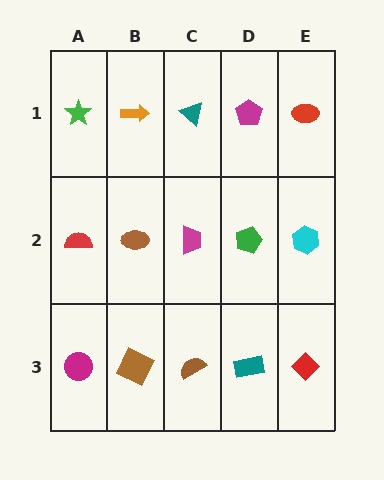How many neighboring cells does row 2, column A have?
3.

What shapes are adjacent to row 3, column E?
A cyan hexagon (row 2, column E), a teal rectangle (row 3, column D).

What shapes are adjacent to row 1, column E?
A cyan hexagon (row 2, column E), a magenta pentagon (row 1, column D).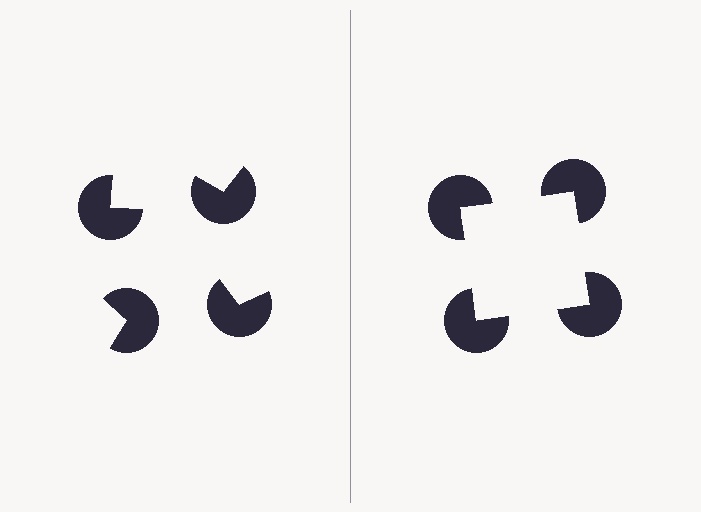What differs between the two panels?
The pac-man discs are positioned identically on both sides; only the wedge orientations differ. On the right they align to a square; on the left they are misaligned.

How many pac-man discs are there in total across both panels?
8 — 4 on each side.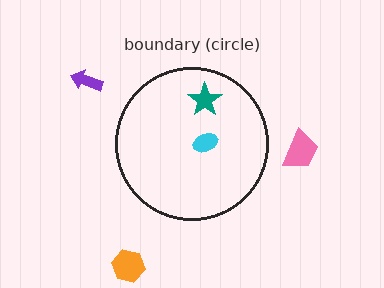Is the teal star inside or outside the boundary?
Inside.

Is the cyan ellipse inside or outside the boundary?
Inside.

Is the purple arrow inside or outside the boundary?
Outside.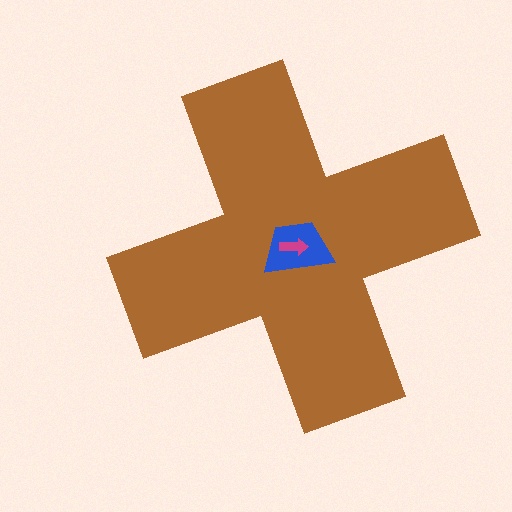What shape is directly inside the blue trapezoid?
The magenta arrow.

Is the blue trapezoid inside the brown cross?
Yes.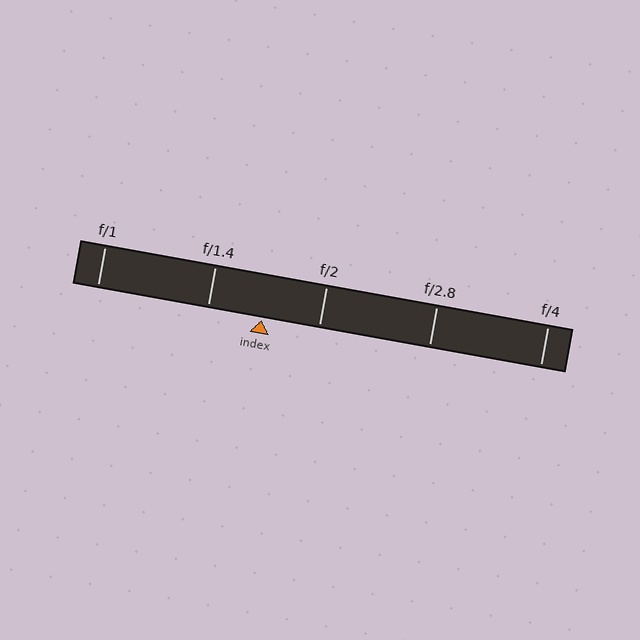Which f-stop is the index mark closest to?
The index mark is closest to f/1.4.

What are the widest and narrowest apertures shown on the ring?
The widest aperture shown is f/1 and the narrowest is f/4.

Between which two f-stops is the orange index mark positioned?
The index mark is between f/1.4 and f/2.